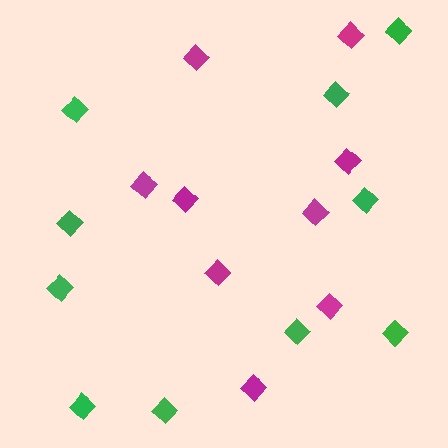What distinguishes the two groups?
There are 2 groups: one group of magenta diamonds (9) and one group of green diamonds (10).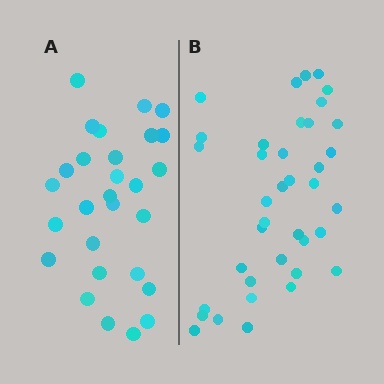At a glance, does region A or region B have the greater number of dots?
Region B (the right region) has more dots.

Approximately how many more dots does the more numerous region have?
Region B has roughly 10 or so more dots than region A.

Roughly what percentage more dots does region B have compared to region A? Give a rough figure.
About 35% more.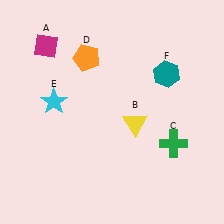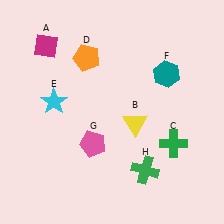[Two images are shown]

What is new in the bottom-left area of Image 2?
A pink pentagon (G) was added in the bottom-left area of Image 2.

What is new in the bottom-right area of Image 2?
A green cross (H) was added in the bottom-right area of Image 2.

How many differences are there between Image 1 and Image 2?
There are 2 differences between the two images.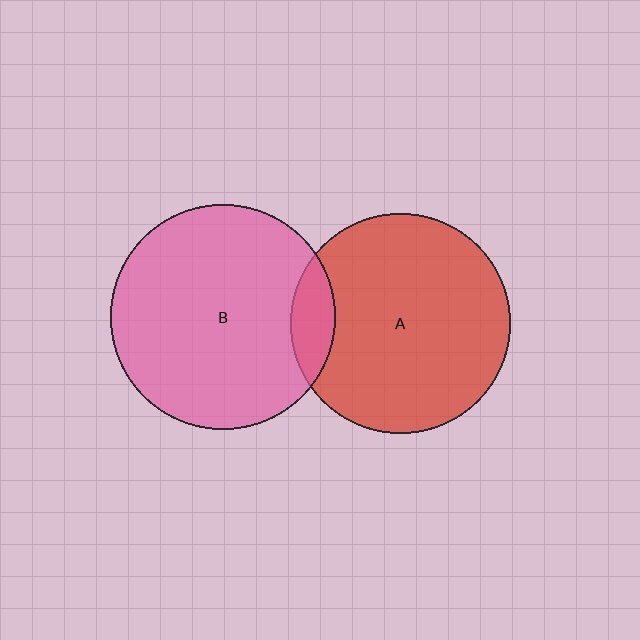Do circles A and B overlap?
Yes.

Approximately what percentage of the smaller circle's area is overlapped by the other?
Approximately 10%.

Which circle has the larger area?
Circle B (pink).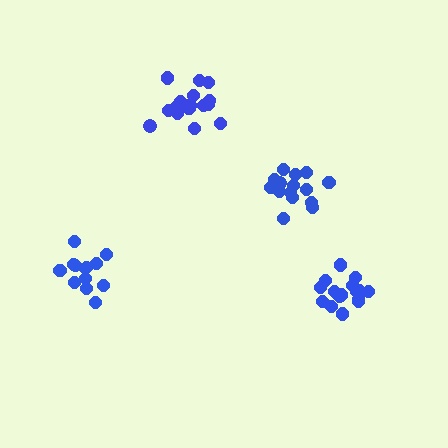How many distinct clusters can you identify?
There are 4 distinct clusters.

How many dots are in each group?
Group 1: 17 dots, Group 2: 15 dots, Group 3: 13 dots, Group 4: 17 dots (62 total).